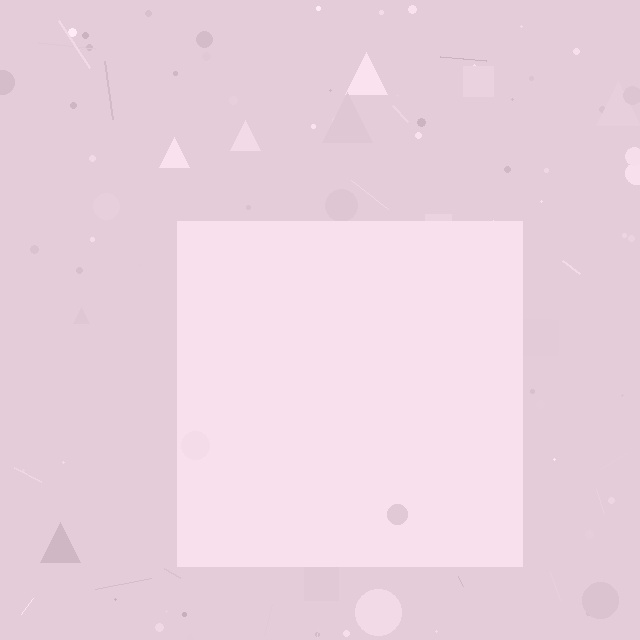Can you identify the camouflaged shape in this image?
The camouflaged shape is a square.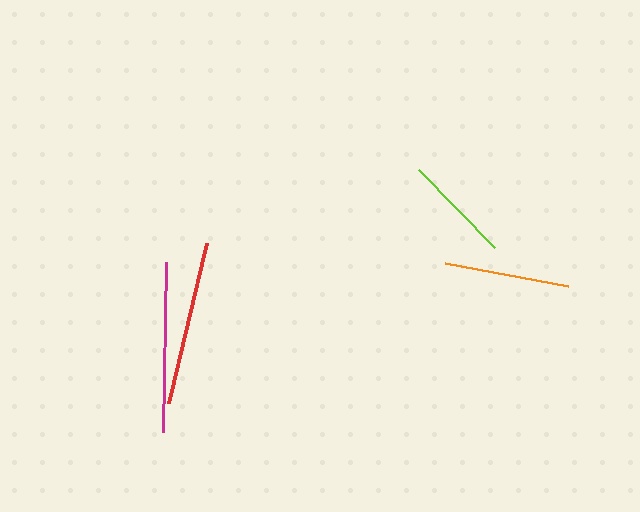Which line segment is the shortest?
The lime line is the shortest at approximately 109 pixels.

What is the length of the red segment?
The red segment is approximately 164 pixels long.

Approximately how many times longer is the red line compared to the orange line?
The red line is approximately 1.3 times the length of the orange line.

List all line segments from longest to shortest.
From longest to shortest: magenta, red, orange, lime.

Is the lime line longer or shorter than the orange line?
The orange line is longer than the lime line.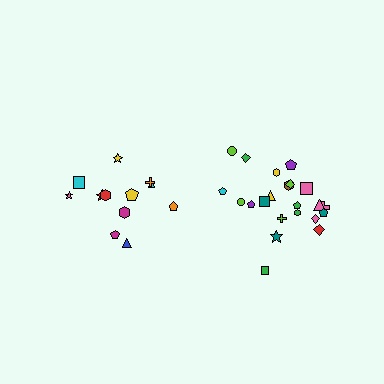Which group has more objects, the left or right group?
The right group.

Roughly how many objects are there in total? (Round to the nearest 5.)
Roughly 35 objects in total.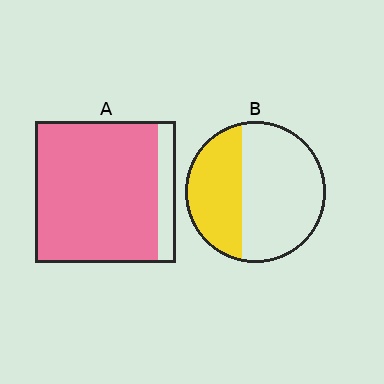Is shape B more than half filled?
No.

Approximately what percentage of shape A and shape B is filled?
A is approximately 85% and B is approximately 40%.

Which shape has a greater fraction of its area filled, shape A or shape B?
Shape A.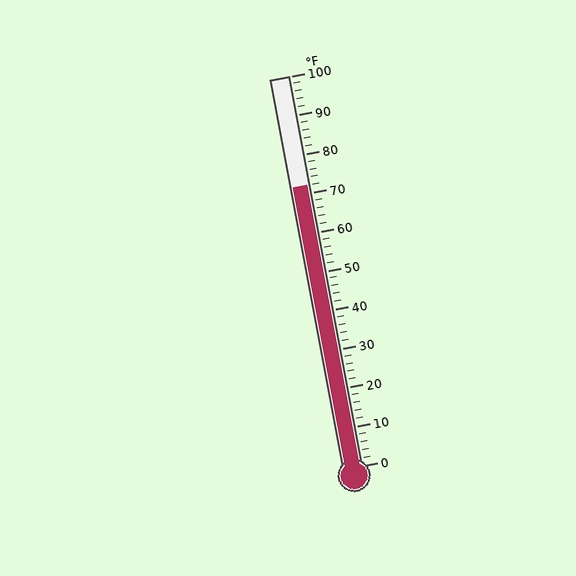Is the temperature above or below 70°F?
The temperature is above 70°F.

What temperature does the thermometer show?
The thermometer shows approximately 72°F.